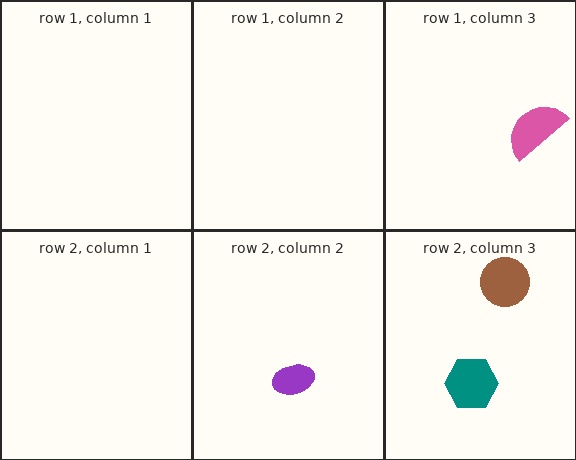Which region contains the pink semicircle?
The row 1, column 3 region.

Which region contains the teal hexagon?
The row 2, column 3 region.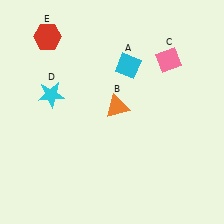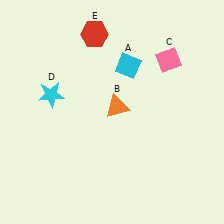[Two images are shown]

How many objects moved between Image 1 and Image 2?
1 object moved between the two images.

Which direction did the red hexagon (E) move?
The red hexagon (E) moved right.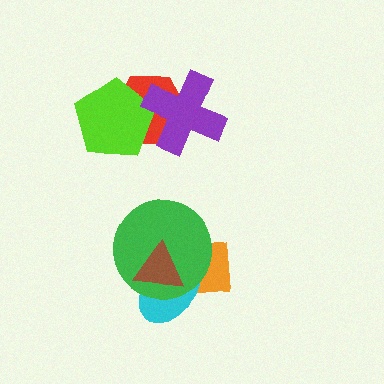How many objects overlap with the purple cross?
2 objects overlap with the purple cross.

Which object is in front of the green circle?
The brown triangle is in front of the green circle.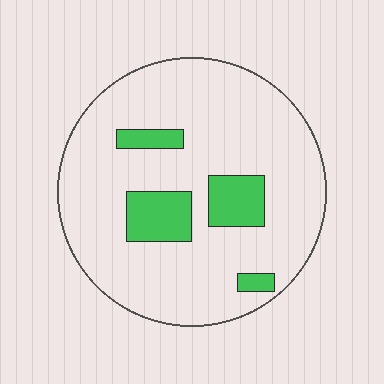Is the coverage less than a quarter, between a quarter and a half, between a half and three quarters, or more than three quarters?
Less than a quarter.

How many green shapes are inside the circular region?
4.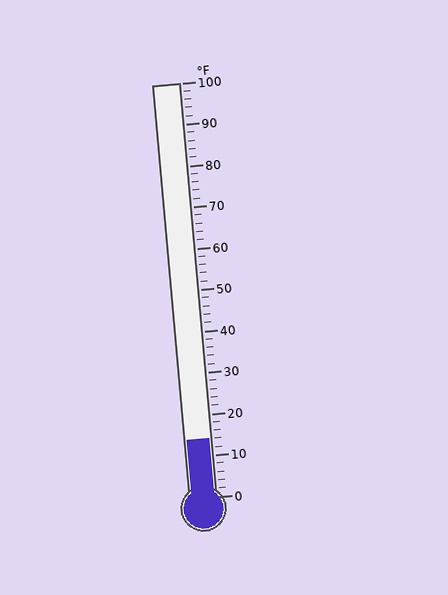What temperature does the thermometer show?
The thermometer shows approximately 14°F.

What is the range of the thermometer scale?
The thermometer scale ranges from 0°F to 100°F.